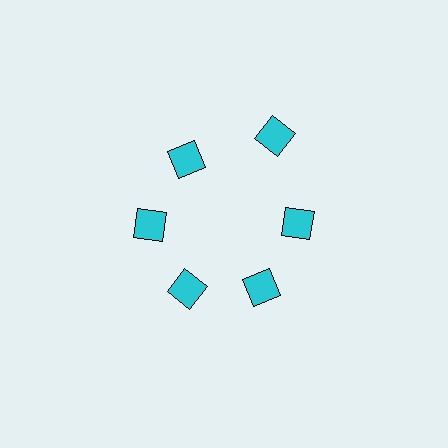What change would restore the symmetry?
The symmetry would be restored by moving it inward, back onto the ring so that all 6 diamonds sit at equal angles and equal distance from the center.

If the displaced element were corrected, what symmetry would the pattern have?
It would have 6-fold rotational symmetry — the pattern would map onto itself every 60 degrees.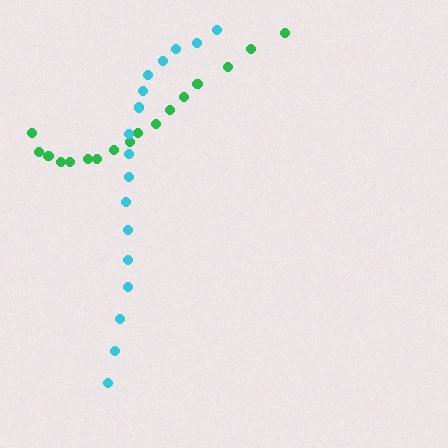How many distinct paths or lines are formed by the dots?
There are 2 distinct paths.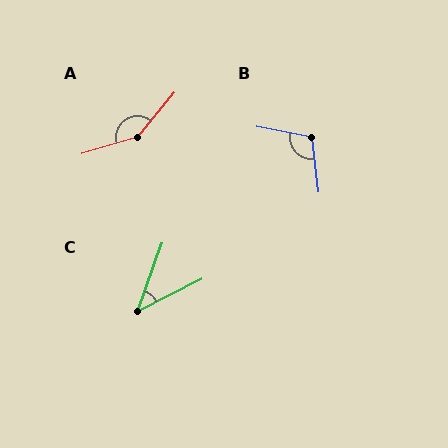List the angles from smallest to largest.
C (44°), B (107°), A (146°).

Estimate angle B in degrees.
Approximately 107 degrees.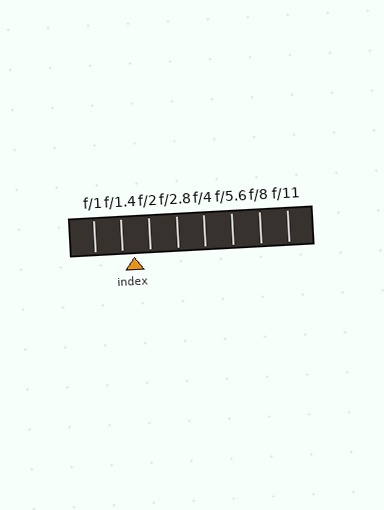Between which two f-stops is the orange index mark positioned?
The index mark is between f/1.4 and f/2.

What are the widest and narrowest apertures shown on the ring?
The widest aperture shown is f/1 and the narrowest is f/11.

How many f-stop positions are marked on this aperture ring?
There are 8 f-stop positions marked.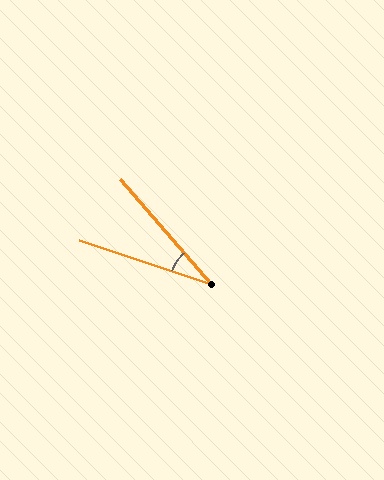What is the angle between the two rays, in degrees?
Approximately 31 degrees.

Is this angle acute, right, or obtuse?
It is acute.